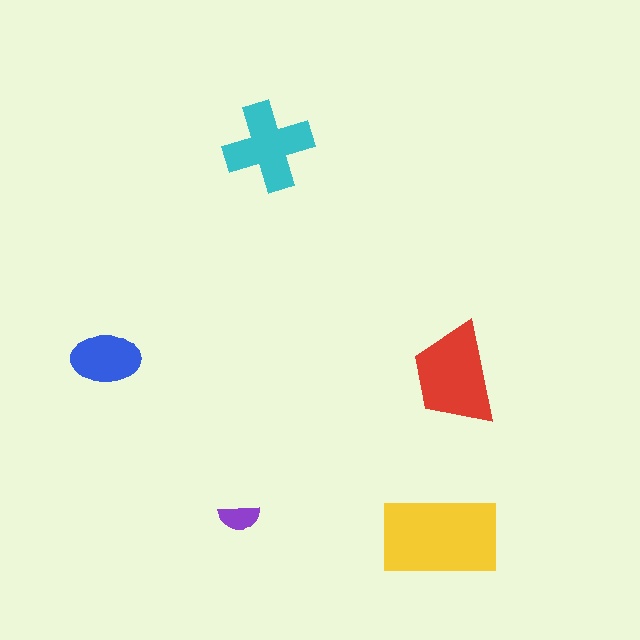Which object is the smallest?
The purple semicircle.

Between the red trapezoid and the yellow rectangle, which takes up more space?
The yellow rectangle.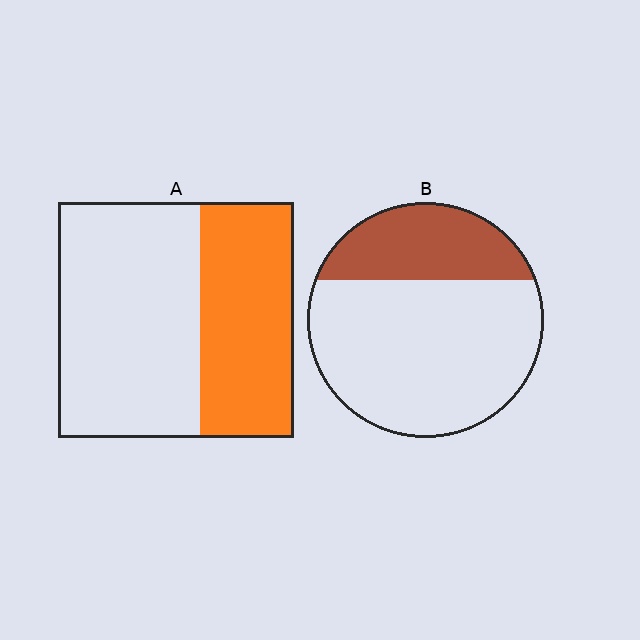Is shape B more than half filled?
No.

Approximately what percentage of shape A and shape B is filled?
A is approximately 40% and B is approximately 30%.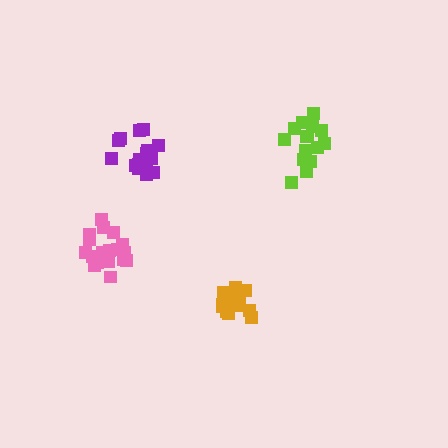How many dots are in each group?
Group 1: 18 dots, Group 2: 16 dots, Group 3: 14 dots, Group 4: 18 dots (66 total).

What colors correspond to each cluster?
The clusters are colored: purple, lime, orange, pink.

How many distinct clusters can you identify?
There are 4 distinct clusters.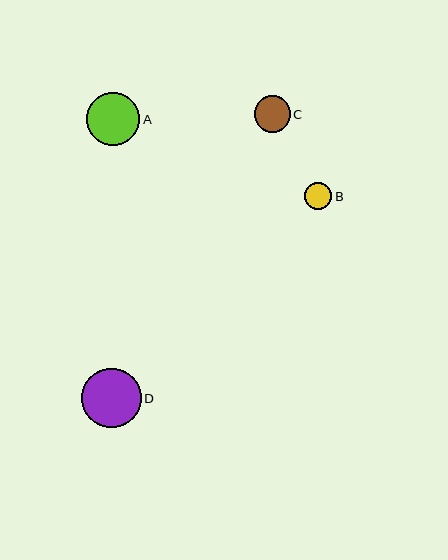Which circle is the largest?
Circle D is the largest with a size of approximately 59 pixels.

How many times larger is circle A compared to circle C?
Circle A is approximately 1.5 times the size of circle C.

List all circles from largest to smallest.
From largest to smallest: D, A, C, B.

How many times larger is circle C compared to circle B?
Circle C is approximately 1.3 times the size of circle B.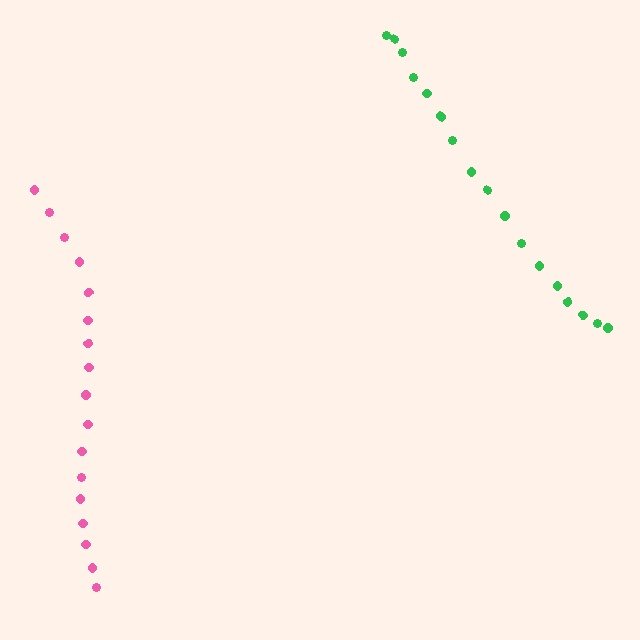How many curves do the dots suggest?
There are 2 distinct paths.